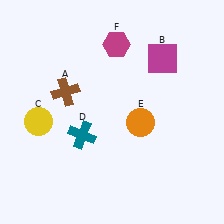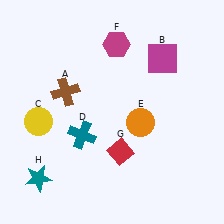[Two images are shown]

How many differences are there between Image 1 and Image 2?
There are 2 differences between the two images.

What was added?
A red diamond (G), a teal star (H) were added in Image 2.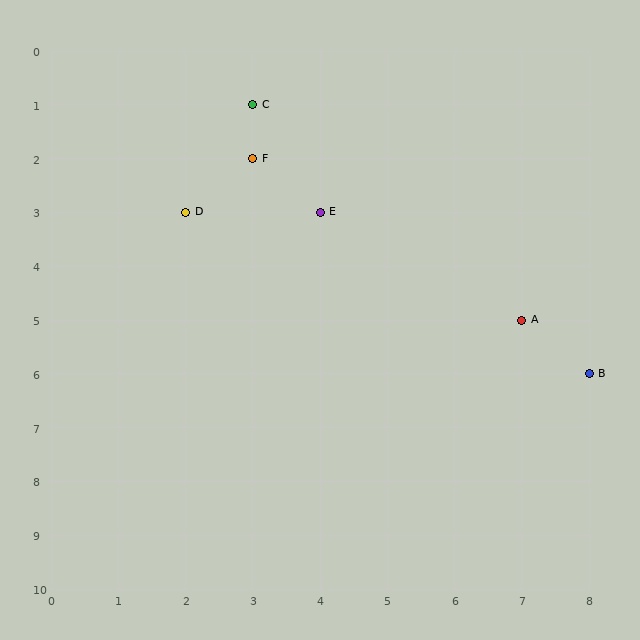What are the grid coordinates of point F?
Point F is at grid coordinates (3, 2).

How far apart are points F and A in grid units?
Points F and A are 4 columns and 3 rows apart (about 5.0 grid units diagonally).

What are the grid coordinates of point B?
Point B is at grid coordinates (8, 6).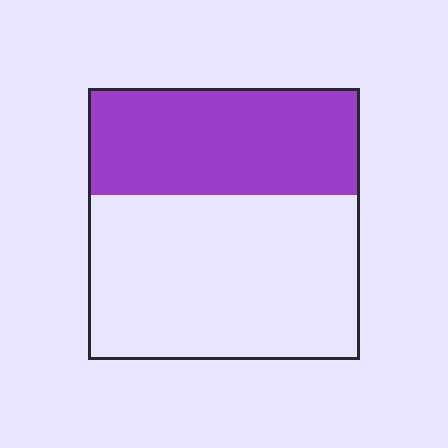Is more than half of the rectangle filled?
No.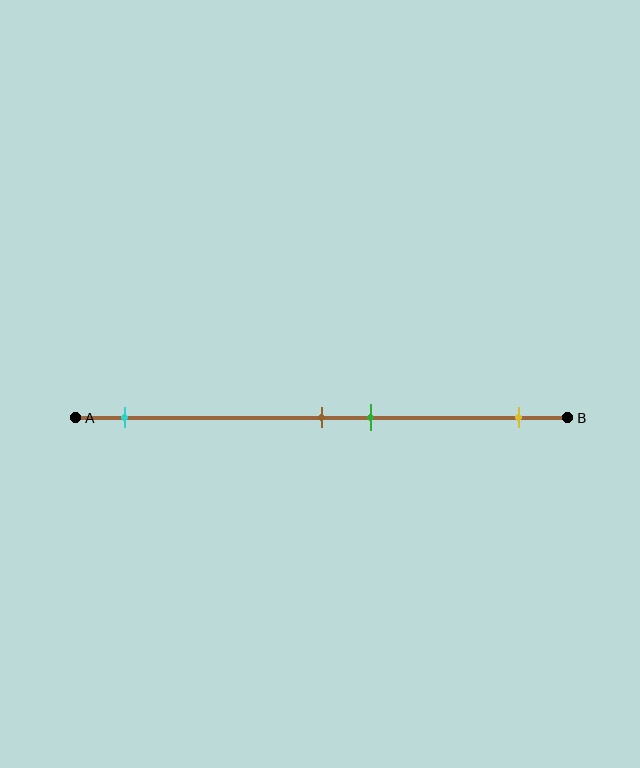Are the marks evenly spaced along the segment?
No, the marks are not evenly spaced.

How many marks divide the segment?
There are 4 marks dividing the segment.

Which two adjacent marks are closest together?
The brown and green marks are the closest adjacent pair.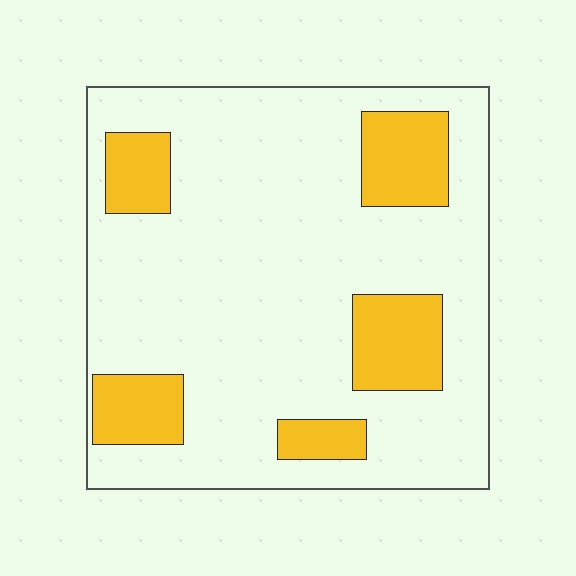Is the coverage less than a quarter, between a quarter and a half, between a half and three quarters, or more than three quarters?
Less than a quarter.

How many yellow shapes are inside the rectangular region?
5.